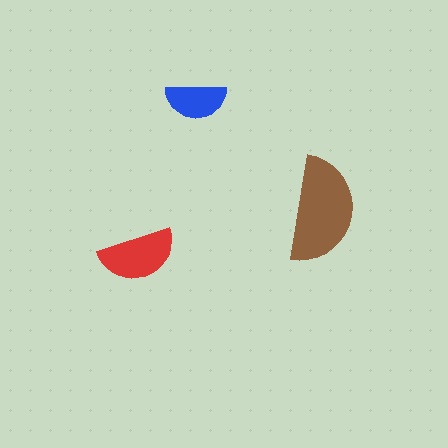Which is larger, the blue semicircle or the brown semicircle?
The brown one.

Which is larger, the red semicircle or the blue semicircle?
The red one.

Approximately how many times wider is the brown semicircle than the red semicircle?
About 1.5 times wider.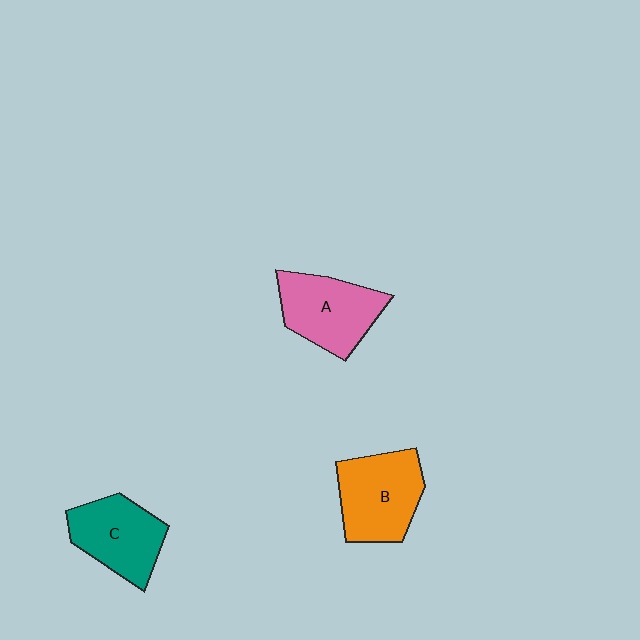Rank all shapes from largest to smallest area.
From largest to smallest: B (orange), A (pink), C (teal).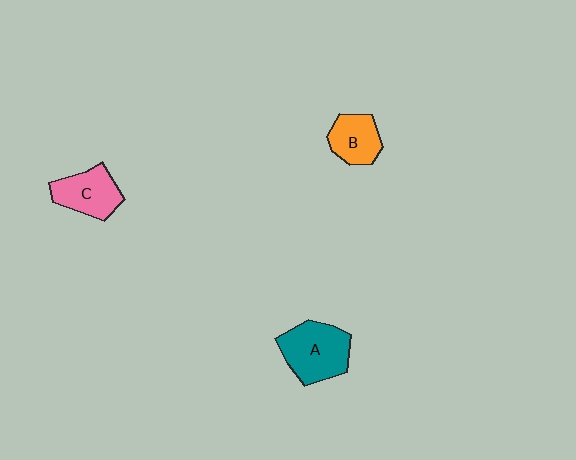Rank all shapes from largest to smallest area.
From largest to smallest: A (teal), C (pink), B (orange).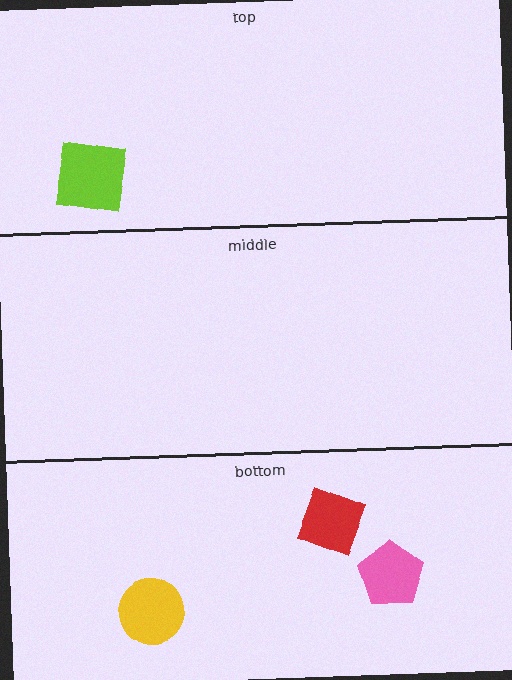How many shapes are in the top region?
1.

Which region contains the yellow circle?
The bottom region.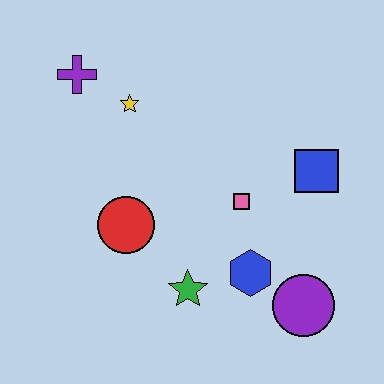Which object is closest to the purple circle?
The blue hexagon is closest to the purple circle.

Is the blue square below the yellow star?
Yes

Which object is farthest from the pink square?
The purple cross is farthest from the pink square.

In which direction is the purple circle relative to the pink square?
The purple circle is below the pink square.